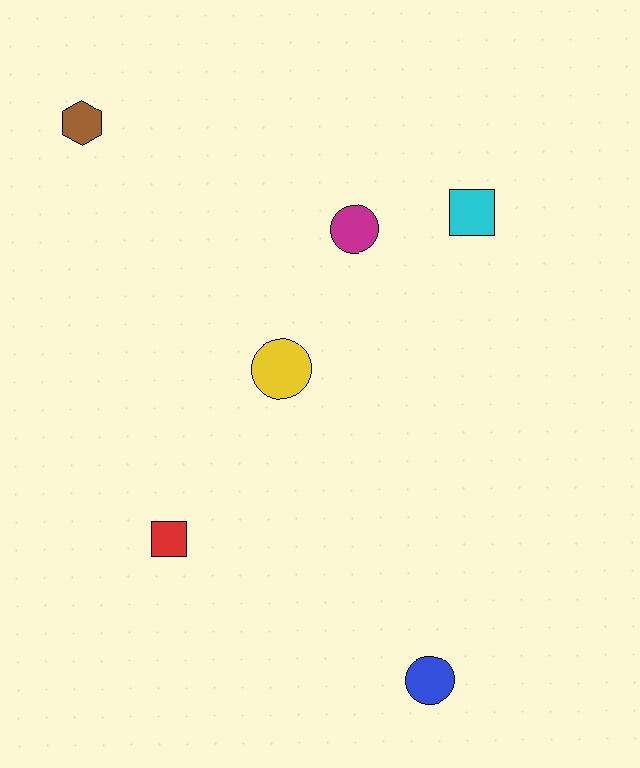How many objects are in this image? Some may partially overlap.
There are 6 objects.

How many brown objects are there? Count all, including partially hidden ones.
There is 1 brown object.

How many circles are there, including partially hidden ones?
There are 3 circles.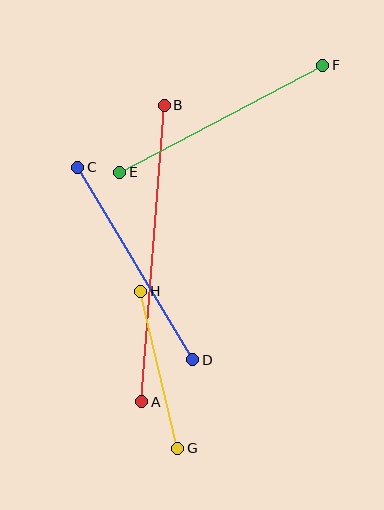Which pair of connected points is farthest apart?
Points A and B are farthest apart.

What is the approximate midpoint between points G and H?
The midpoint is at approximately (159, 370) pixels.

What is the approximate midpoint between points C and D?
The midpoint is at approximately (135, 263) pixels.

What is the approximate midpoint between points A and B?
The midpoint is at approximately (153, 253) pixels.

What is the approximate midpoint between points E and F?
The midpoint is at approximately (221, 119) pixels.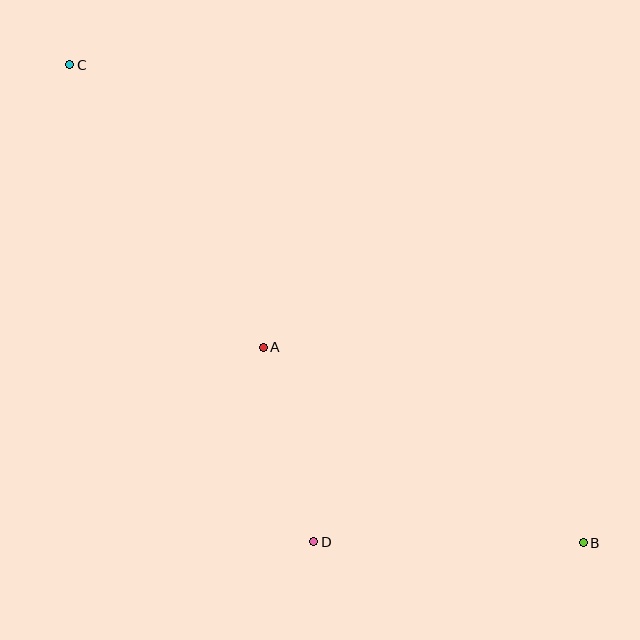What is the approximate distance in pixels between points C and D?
The distance between C and D is approximately 535 pixels.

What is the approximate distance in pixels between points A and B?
The distance between A and B is approximately 375 pixels.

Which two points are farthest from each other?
Points B and C are farthest from each other.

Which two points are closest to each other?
Points A and D are closest to each other.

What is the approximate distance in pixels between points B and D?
The distance between B and D is approximately 270 pixels.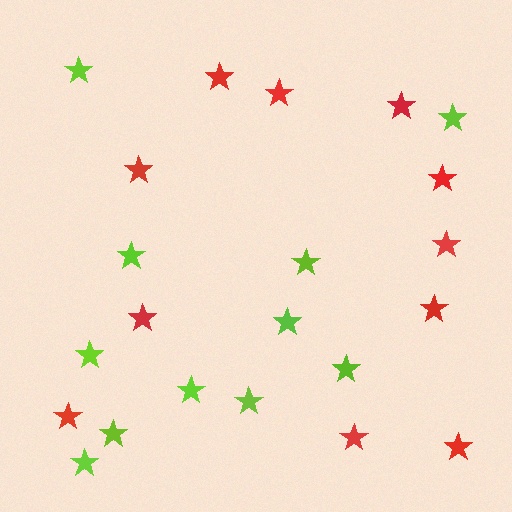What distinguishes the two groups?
There are 2 groups: one group of red stars (11) and one group of lime stars (11).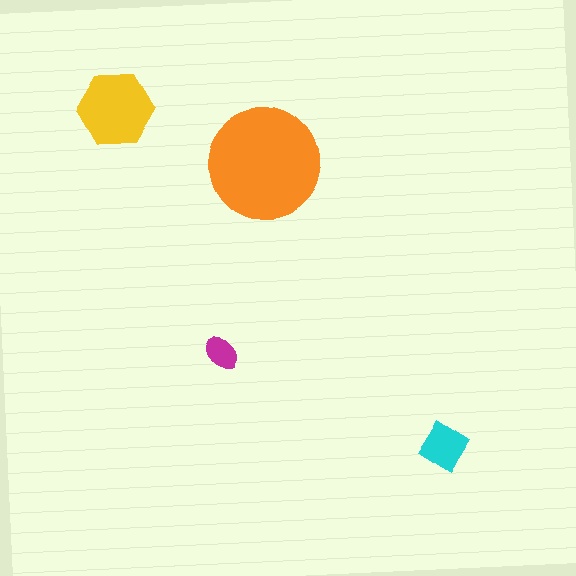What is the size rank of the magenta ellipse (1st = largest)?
4th.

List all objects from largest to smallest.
The orange circle, the yellow hexagon, the cyan diamond, the magenta ellipse.